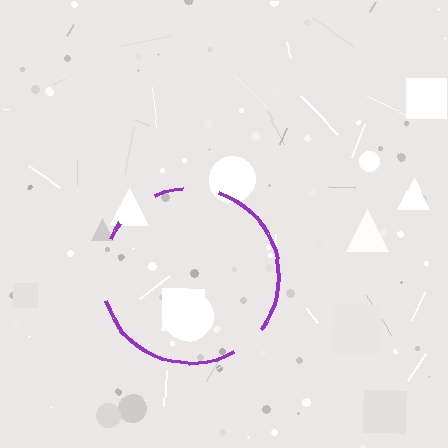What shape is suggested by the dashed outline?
The dashed outline suggests a circle.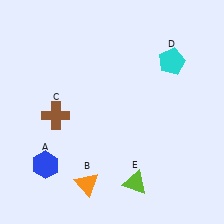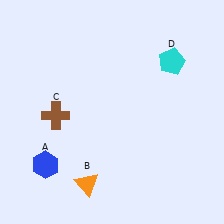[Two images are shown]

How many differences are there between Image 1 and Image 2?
There is 1 difference between the two images.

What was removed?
The lime triangle (E) was removed in Image 2.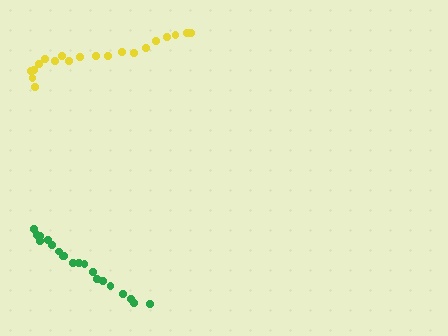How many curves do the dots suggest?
There are 2 distinct paths.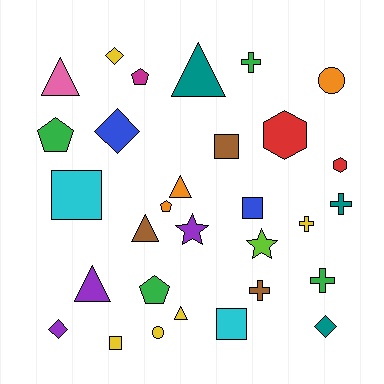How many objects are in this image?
There are 30 objects.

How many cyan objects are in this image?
There are 2 cyan objects.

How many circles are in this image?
There are 2 circles.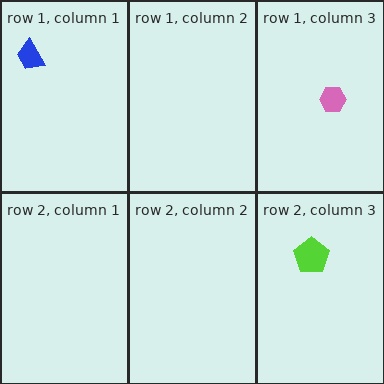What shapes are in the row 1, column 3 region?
The pink hexagon.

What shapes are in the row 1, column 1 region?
The blue trapezoid.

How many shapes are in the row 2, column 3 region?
1.